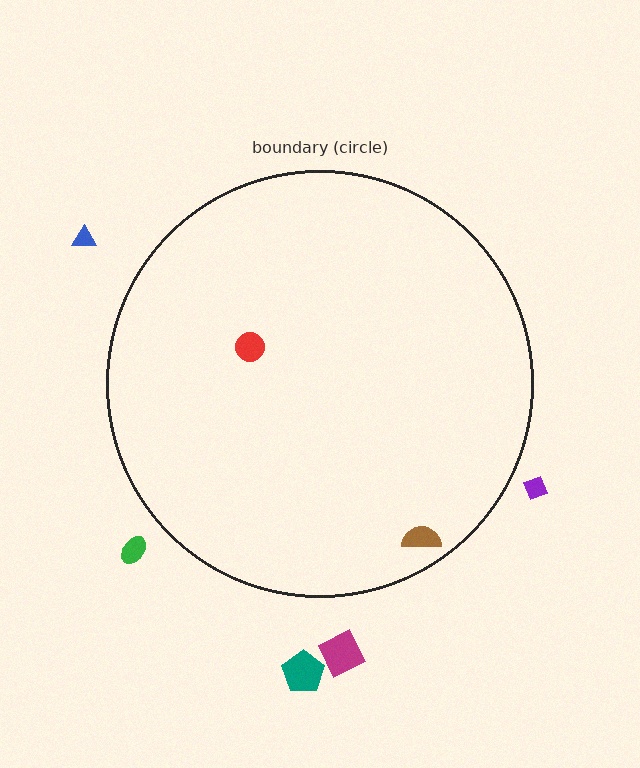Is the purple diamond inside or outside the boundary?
Outside.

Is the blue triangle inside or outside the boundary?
Outside.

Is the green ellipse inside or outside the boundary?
Outside.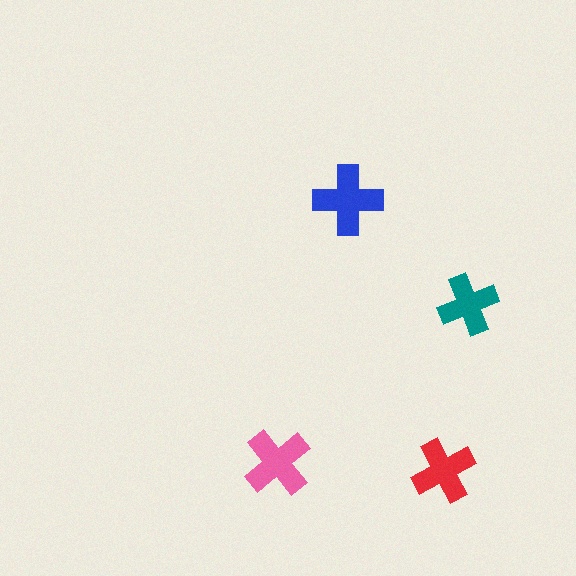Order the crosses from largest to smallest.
the blue one, the pink one, the red one, the teal one.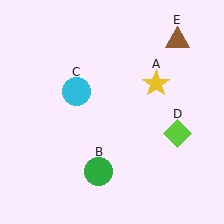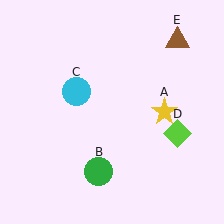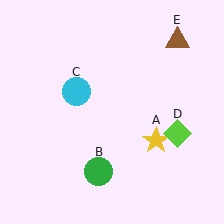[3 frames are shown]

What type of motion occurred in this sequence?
The yellow star (object A) rotated clockwise around the center of the scene.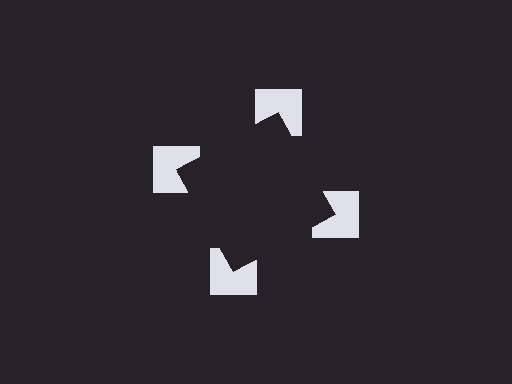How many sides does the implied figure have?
4 sides.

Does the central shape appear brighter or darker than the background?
It typically appears slightly darker than the background, even though no actual brightness change is drawn.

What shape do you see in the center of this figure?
An illusory square — its edges are inferred from the aligned wedge cuts in the notched squares, not physically drawn.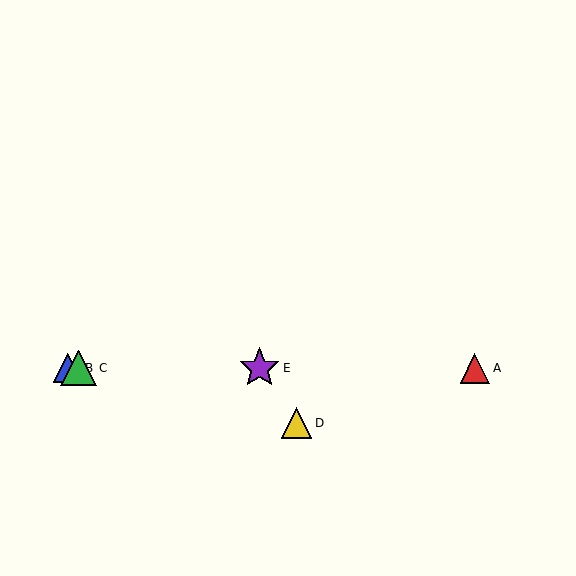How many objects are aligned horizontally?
4 objects (A, B, C, E) are aligned horizontally.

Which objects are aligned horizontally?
Objects A, B, C, E are aligned horizontally.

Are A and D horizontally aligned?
No, A is at y≈368 and D is at y≈423.